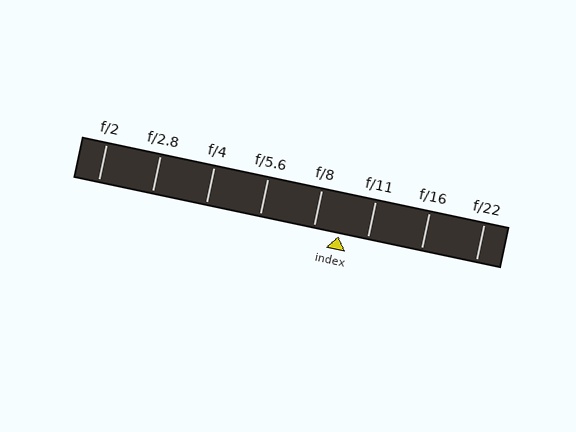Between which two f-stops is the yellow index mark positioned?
The index mark is between f/8 and f/11.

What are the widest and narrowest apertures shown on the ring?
The widest aperture shown is f/2 and the narrowest is f/22.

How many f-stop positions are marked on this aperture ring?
There are 8 f-stop positions marked.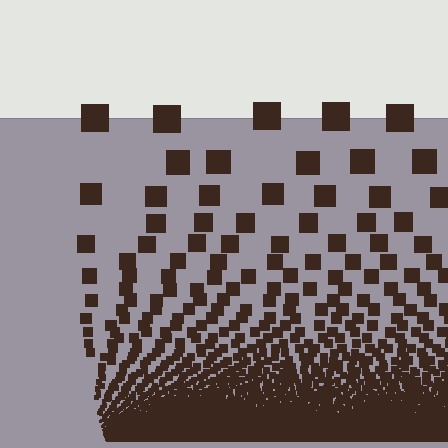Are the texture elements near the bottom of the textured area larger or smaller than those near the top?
Smaller. The gradient is inverted — elements near the bottom are smaller and denser.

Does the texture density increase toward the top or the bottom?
Density increases toward the bottom.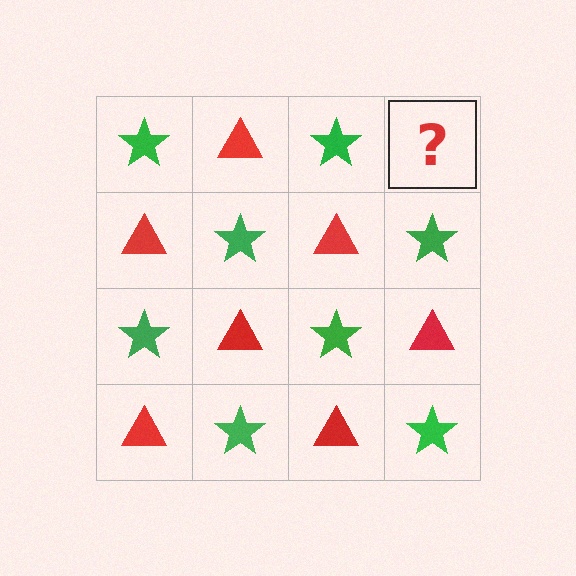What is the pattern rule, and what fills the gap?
The rule is that it alternates green star and red triangle in a checkerboard pattern. The gap should be filled with a red triangle.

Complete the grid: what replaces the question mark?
The question mark should be replaced with a red triangle.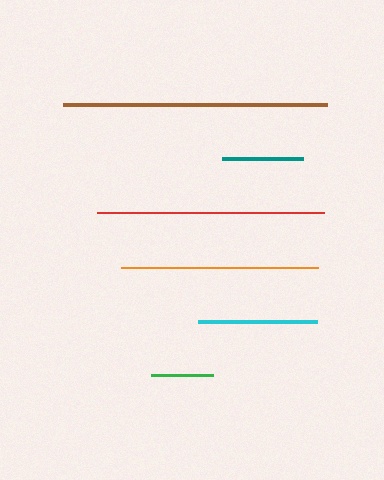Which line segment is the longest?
The brown line is the longest at approximately 264 pixels.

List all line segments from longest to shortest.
From longest to shortest: brown, red, orange, cyan, teal, green.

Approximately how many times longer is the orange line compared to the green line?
The orange line is approximately 3.2 times the length of the green line.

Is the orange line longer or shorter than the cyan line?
The orange line is longer than the cyan line.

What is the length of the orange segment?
The orange segment is approximately 198 pixels long.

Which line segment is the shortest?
The green line is the shortest at approximately 63 pixels.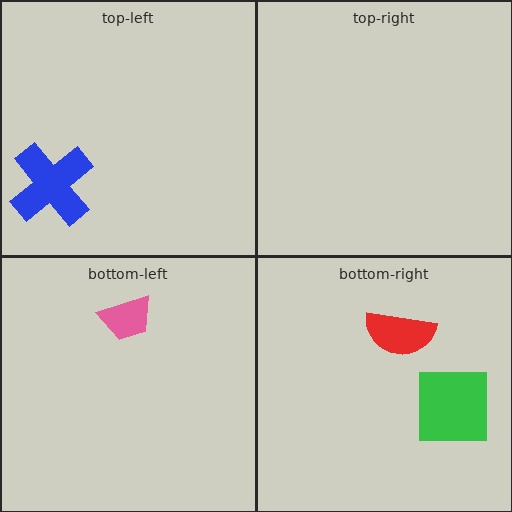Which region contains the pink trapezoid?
The bottom-left region.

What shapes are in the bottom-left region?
The pink trapezoid.